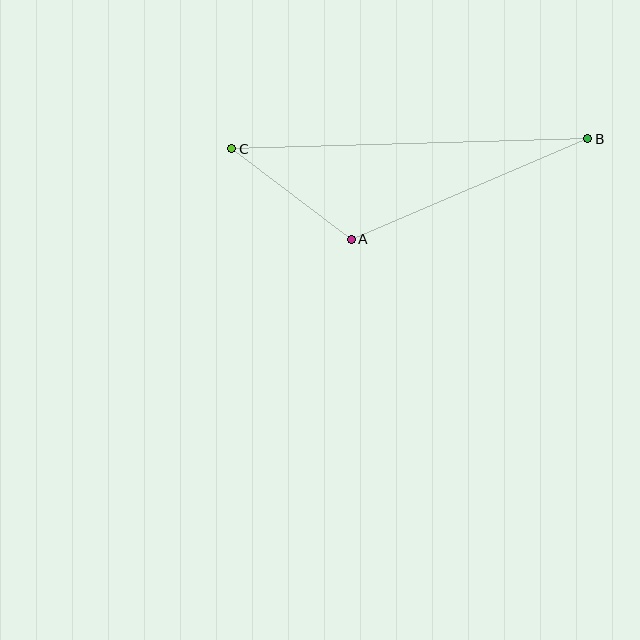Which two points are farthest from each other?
Points B and C are farthest from each other.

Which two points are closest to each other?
Points A and C are closest to each other.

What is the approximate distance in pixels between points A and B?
The distance between A and B is approximately 257 pixels.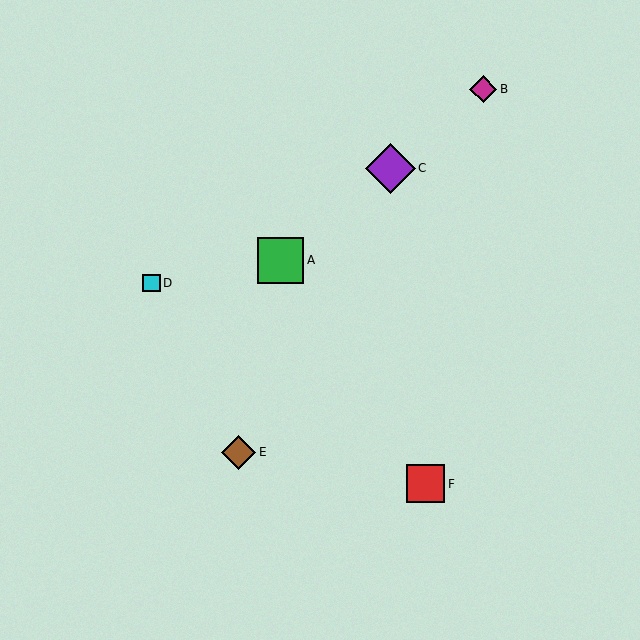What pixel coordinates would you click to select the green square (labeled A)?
Click at (281, 260) to select the green square A.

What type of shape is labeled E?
Shape E is a brown diamond.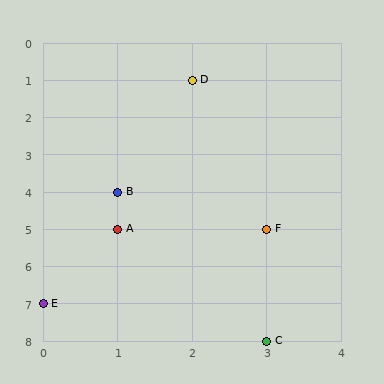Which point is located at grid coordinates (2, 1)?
Point D is at (2, 1).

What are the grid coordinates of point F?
Point F is at grid coordinates (3, 5).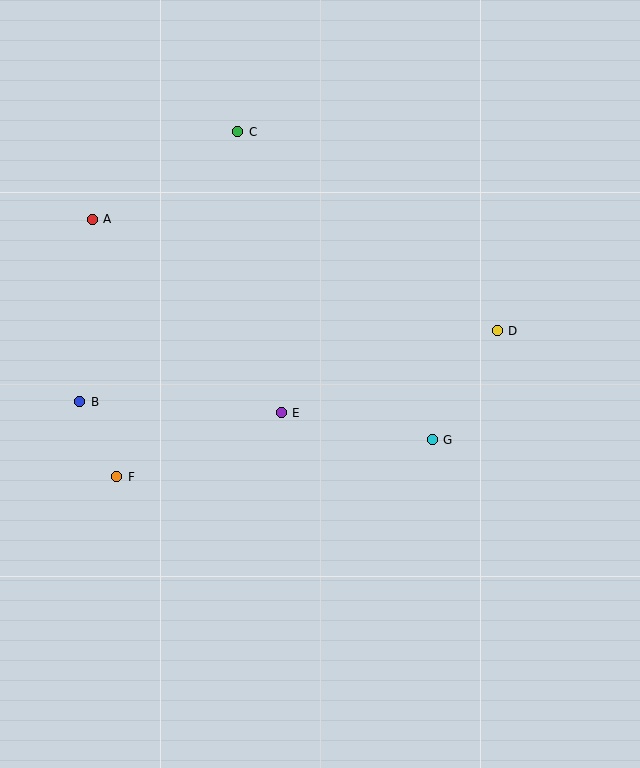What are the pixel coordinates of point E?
Point E is at (281, 413).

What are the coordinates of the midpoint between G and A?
The midpoint between G and A is at (262, 329).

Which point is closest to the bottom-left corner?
Point F is closest to the bottom-left corner.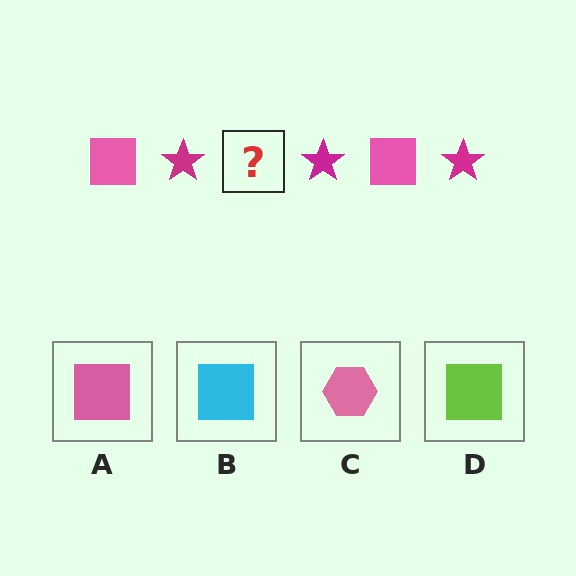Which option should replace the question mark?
Option A.